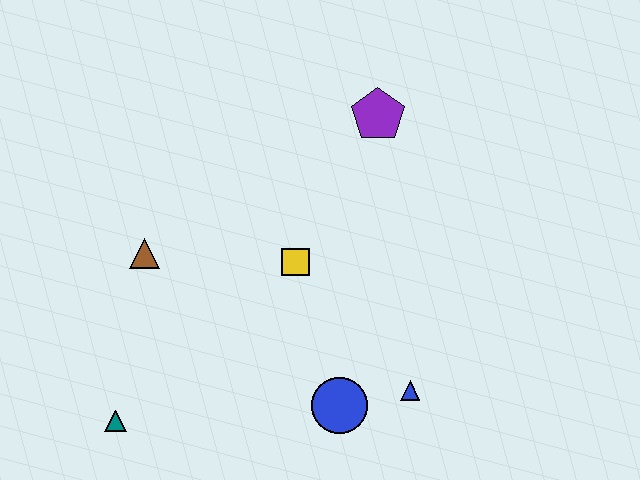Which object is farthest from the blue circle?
The purple pentagon is farthest from the blue circle.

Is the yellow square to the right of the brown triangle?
Yes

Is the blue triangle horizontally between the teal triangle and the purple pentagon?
No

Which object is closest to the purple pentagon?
The yellow square is closest to the purple pentagon.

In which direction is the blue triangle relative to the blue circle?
The blue triangle is to the right of the blue circle.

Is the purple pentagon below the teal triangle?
No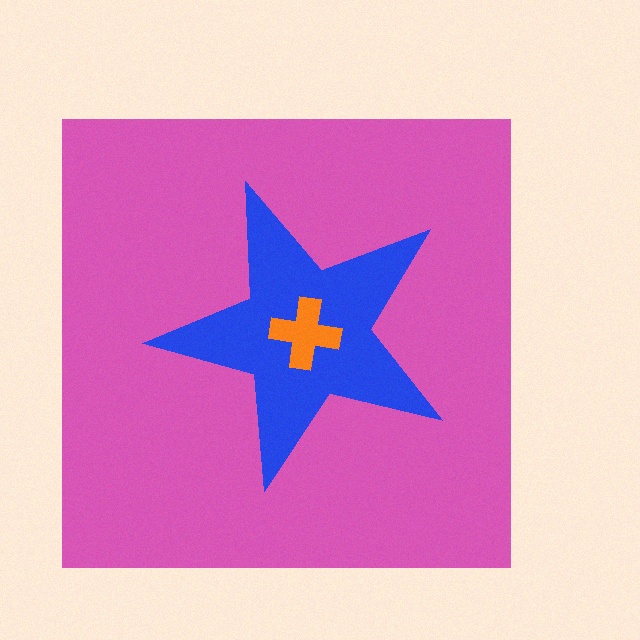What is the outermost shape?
The pink square.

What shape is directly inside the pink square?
The blue star.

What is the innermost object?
The orange cross.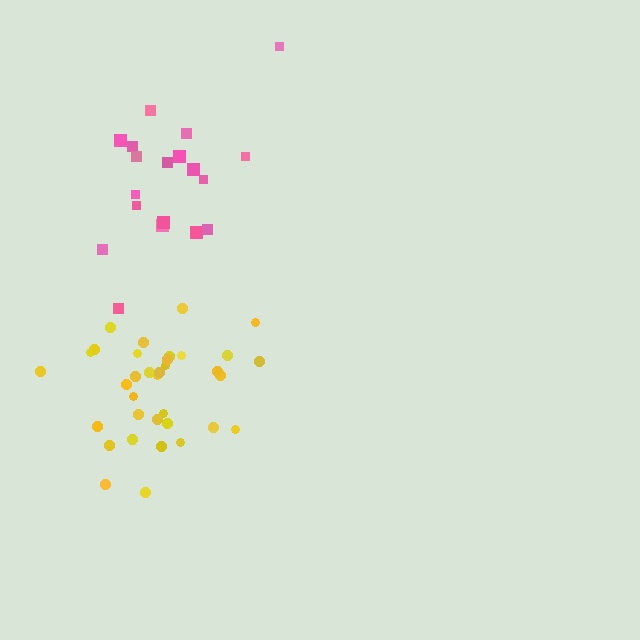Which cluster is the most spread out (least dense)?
Pink.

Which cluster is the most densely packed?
Yellow.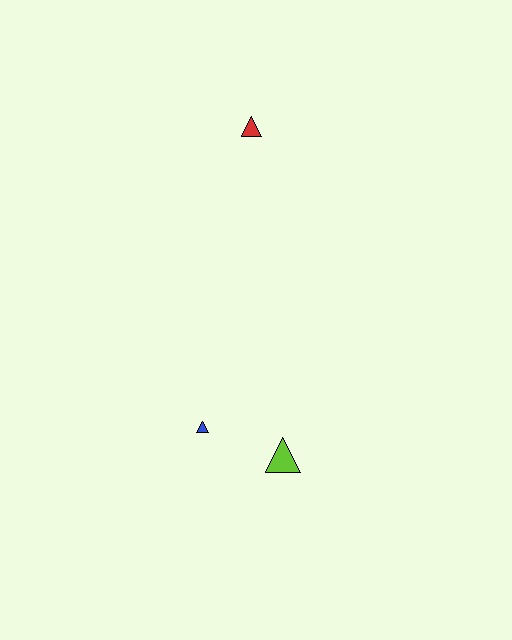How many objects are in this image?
There are 3 objects.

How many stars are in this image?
There are no stars.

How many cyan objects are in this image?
There are no cyan objects.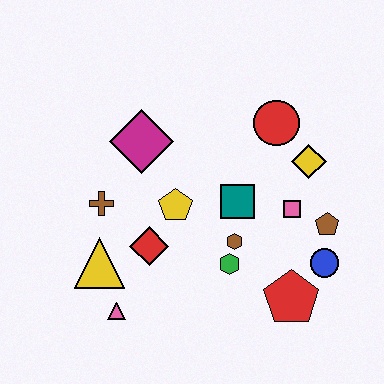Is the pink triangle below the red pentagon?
Yes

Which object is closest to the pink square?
The brown pentagon is closest to the pink square.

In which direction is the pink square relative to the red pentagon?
The pink square is above the red pentagon.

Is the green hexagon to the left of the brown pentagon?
Yes